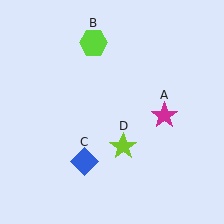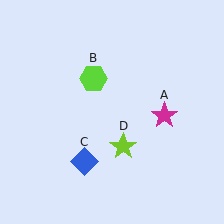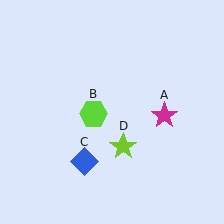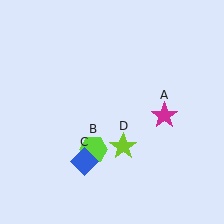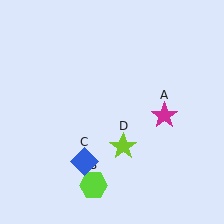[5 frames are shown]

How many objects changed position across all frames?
1 object changed position: lime hexagon (object B).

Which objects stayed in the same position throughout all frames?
Magenta star (object A) and blue diamond (object C) and lime star (object D) remained stationary.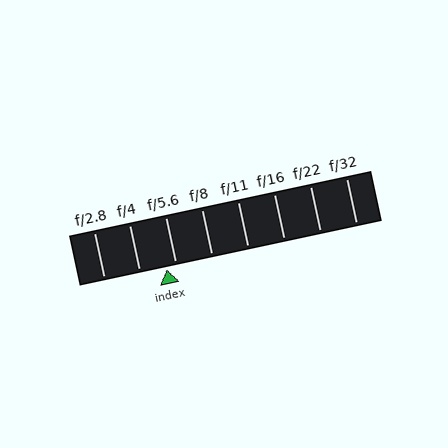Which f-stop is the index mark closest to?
The index mark is closest to f/5.6.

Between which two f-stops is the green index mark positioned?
The index mark is between f/4 and f/5.6.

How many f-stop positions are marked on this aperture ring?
There are 8 f-stop positions marked.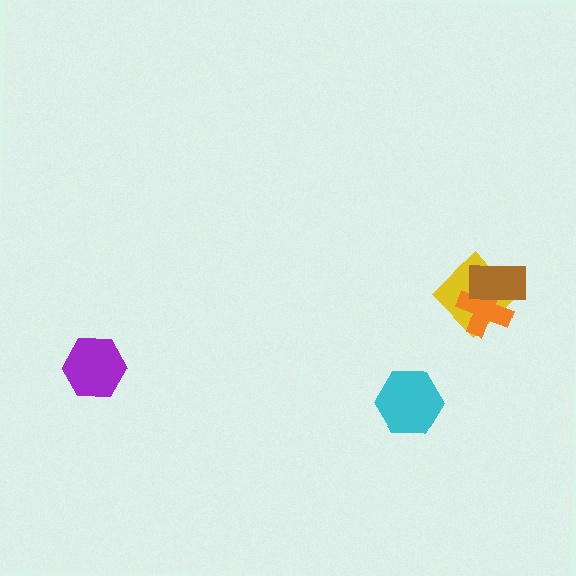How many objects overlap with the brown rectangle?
2 objects overlap with the brown rectangle.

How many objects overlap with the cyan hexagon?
0 objects overlap with the cyan hexagon.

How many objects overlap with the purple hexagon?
0 objects overlap with the purple hexagon.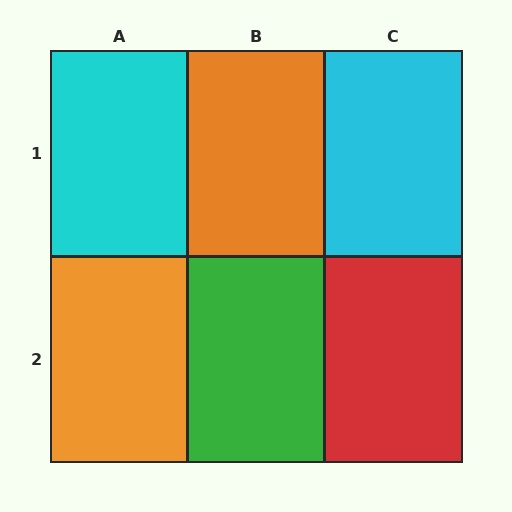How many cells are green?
1 cell is green.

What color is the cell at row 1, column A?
Cyan.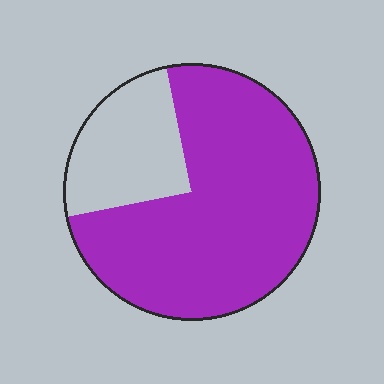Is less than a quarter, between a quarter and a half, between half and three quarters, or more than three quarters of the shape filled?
More than three quarters.